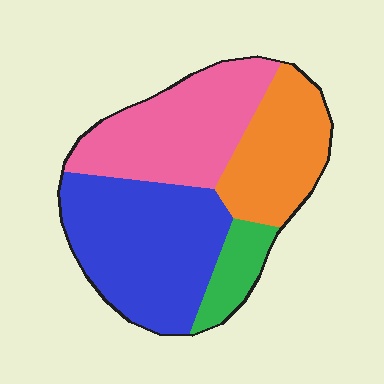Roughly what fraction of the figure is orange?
Orange takes up between a sixth and a third of the figure.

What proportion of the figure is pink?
Pink covers about 30% of the figure.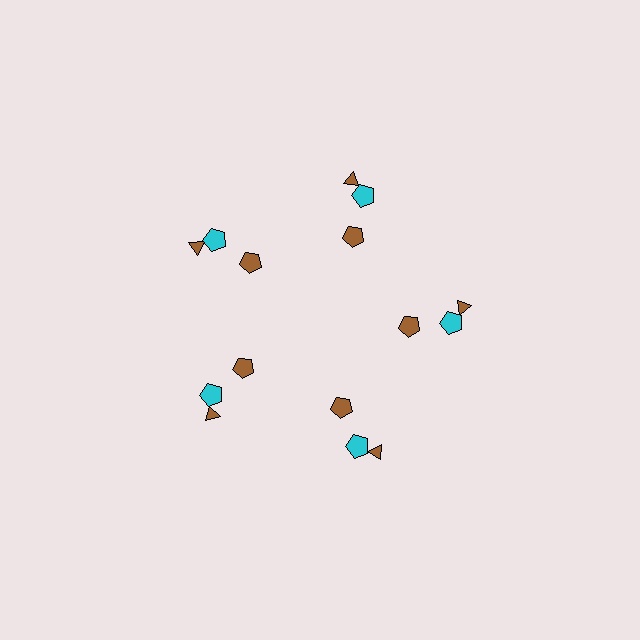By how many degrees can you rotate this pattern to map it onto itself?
The pattern maps onto itself every 72 degrees of rotation.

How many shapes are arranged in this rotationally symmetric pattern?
There are 15 shapes, arranged in 5 groups of 3.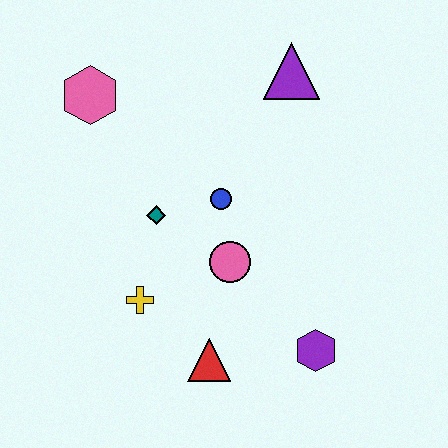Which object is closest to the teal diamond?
The blue circle is closest to the teal diamond.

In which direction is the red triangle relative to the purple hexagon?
The red triangle is to the left of the purple hexagon.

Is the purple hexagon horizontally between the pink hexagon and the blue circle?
No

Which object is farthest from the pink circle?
The pink hexagon is farthest from the pink circle.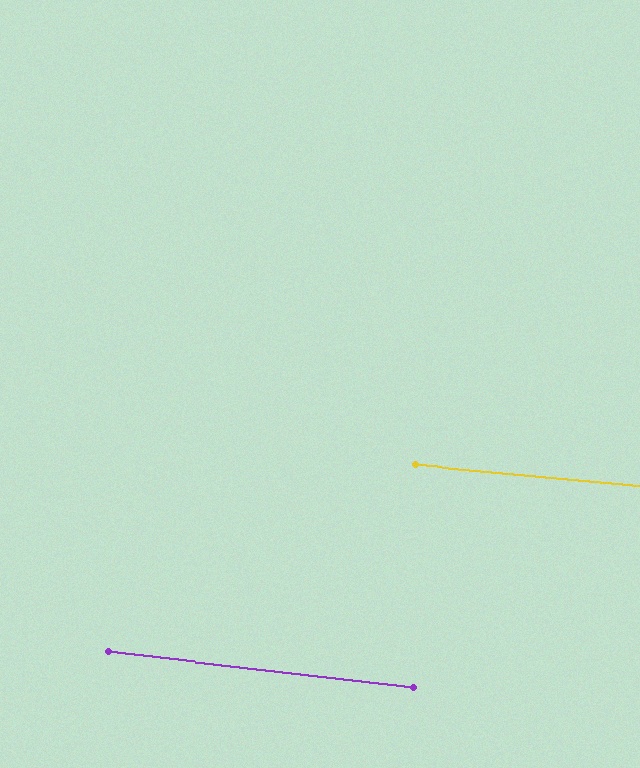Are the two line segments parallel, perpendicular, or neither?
Parallel — their directions differ by only 1.3°.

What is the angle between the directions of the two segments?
Approximately 1 degree.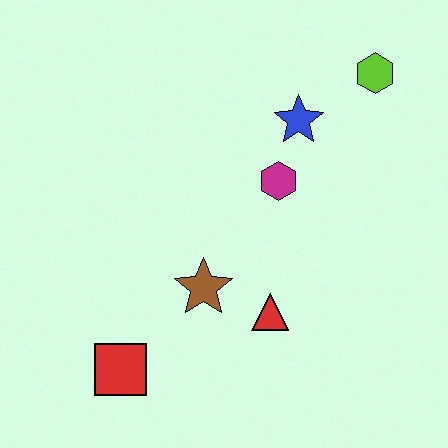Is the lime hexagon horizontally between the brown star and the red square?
No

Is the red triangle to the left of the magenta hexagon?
Yes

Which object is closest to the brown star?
The red triangle is closest to the brown star.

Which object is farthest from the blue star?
The red square is farthest from the blue star.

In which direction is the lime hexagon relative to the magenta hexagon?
The lime hexagon is above the magenta hexagon.